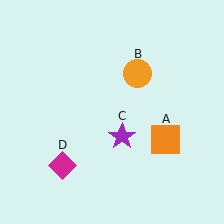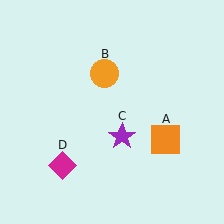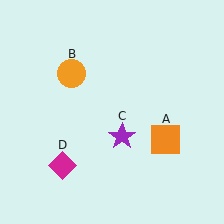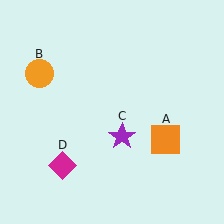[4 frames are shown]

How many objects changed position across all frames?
1 object changed position: orange circle (object B).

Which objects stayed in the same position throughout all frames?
Orange square (object A) and purple star (object C) and magenta diamond (object D) remained stationary.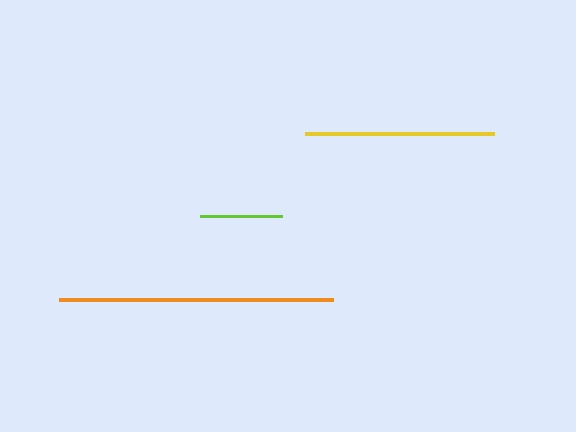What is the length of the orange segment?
The orange segment is approximately 274 pixels long.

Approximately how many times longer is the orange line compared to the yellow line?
The orange line is approximately 1.4 times the length of the yellow line.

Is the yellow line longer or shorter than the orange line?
The orange line is longer than the yellow line.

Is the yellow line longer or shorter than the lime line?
The yellow line is longer than the lime line.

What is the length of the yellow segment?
The yellow segment is approximately 189 pixels long.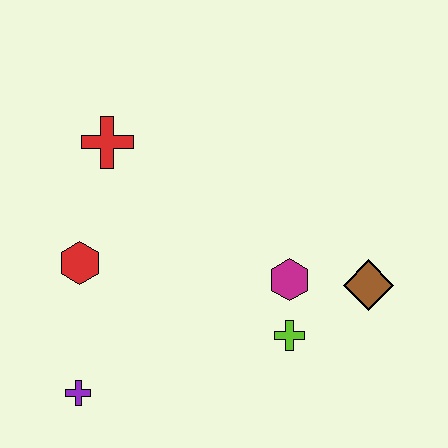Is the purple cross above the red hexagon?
No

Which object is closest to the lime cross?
The magenta hexagon is closest to the lime cross.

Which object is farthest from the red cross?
The brown diamond is farthest from the red cross.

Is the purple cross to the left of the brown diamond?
Yes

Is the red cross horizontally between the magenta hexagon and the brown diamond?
No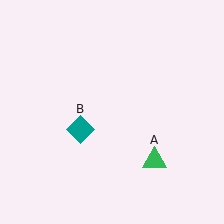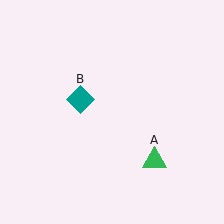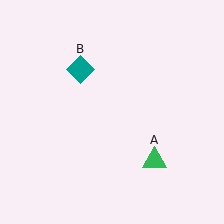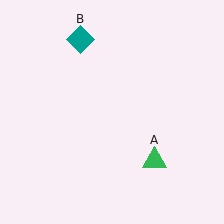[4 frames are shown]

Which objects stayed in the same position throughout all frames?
Green triangle (object A) remained stationary.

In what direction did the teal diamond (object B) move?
The teal diamond (object B) moved up.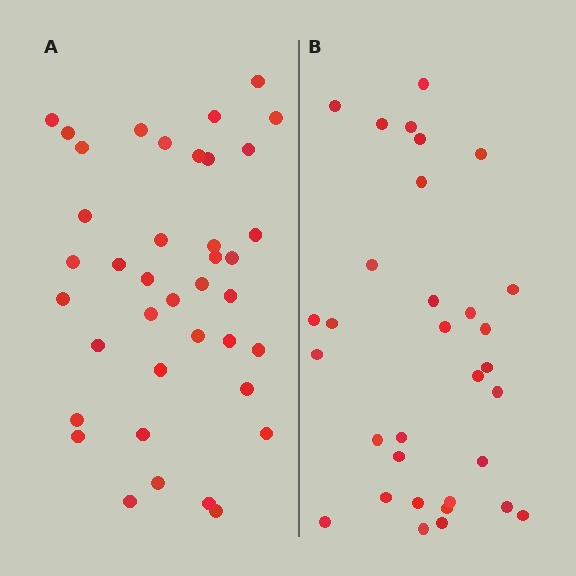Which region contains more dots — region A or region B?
Region A (the left region) has more dots.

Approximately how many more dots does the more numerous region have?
Region A has roughly 8 or so more dots than region B.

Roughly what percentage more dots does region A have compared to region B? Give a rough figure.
About 20% more.